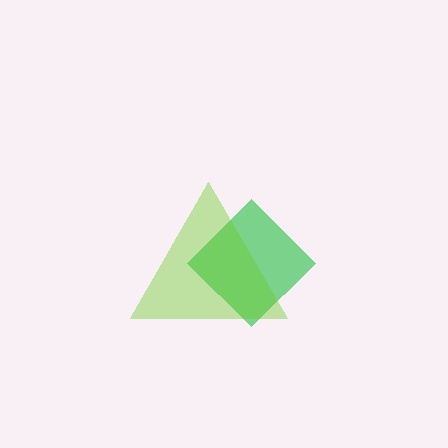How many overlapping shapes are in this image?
There are 2 overlapping shapes in the image.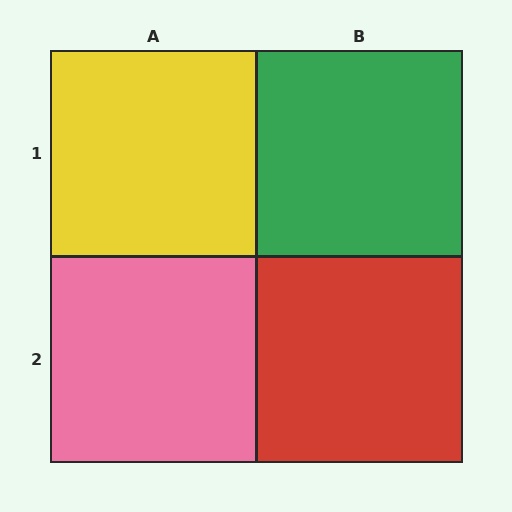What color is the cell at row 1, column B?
Green.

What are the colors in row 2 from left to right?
Pink, red.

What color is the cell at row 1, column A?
Yellow.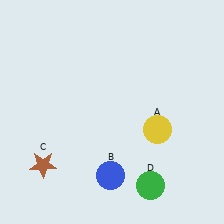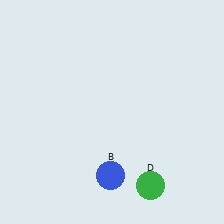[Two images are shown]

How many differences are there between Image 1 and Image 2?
There are 2 differences between the two images.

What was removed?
The yellow circle (A), the brown star (C) were removed in Image 2.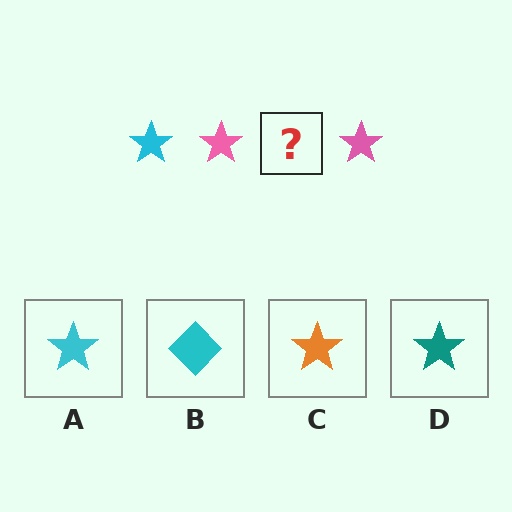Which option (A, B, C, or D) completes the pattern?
A.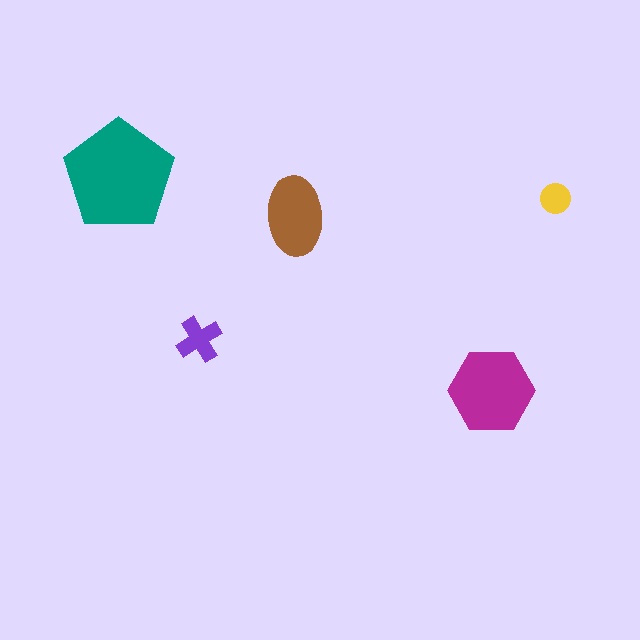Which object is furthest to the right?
The yellow circle is rightmost.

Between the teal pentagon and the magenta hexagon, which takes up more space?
The teal pentagon.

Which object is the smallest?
The yellow circle.